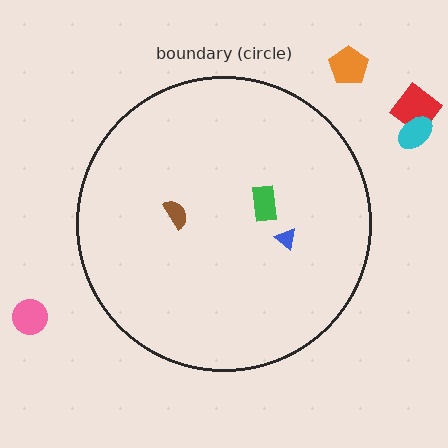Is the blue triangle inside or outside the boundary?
Inside.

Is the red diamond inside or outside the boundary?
Outside.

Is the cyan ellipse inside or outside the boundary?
Outside.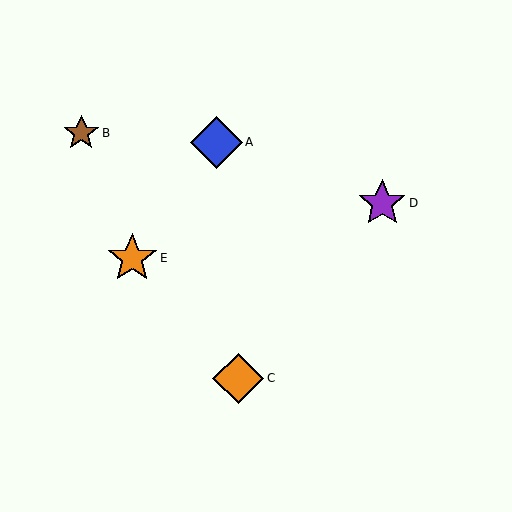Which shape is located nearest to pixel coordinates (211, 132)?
The blue diamond (labeled A) at (216, 142) is nearest to that location.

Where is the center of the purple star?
The center of the purple star is at (382, 203).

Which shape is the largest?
The blue diamond (labeled A) is the largest.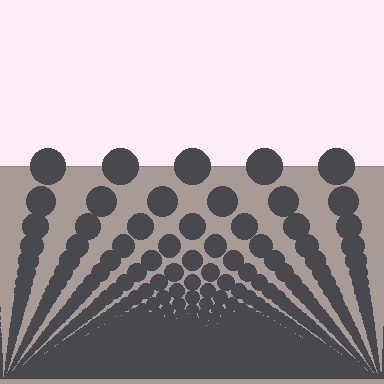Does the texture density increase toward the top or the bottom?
Density increases toward the bottom.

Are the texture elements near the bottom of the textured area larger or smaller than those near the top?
Smaller. The gradient is inverted — elements near the bottom are smaller and denser.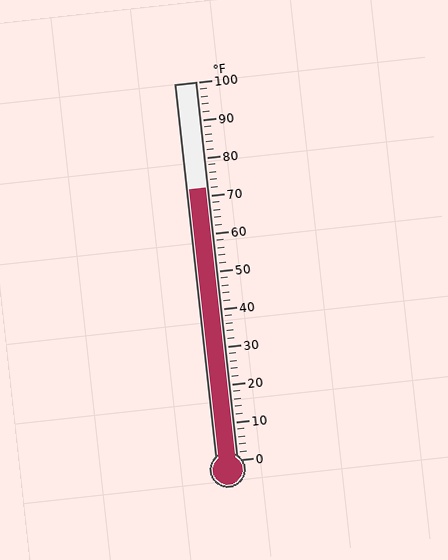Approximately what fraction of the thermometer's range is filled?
The thermometer is filled to approximately 70% of its range.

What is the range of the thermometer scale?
The thermometer scale ranges from 0°F to 100°F.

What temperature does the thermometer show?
The thermometer shows approximately 72°F.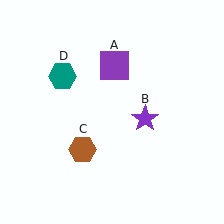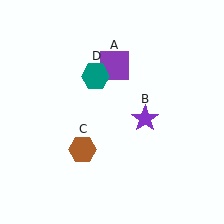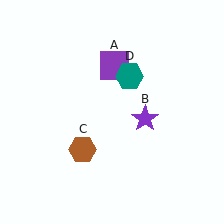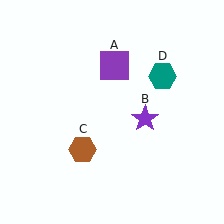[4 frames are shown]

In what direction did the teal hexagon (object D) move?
The teal hexagon (object D) moved right.